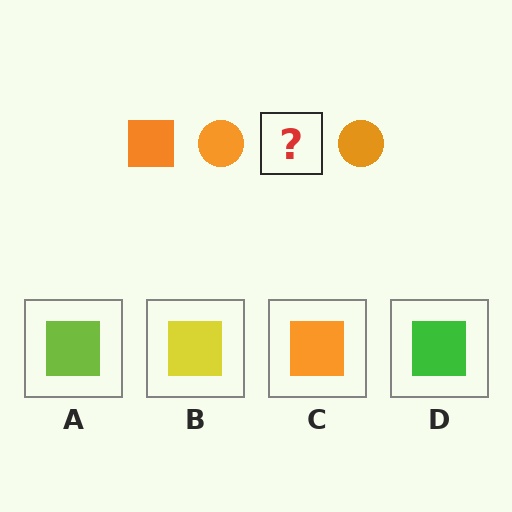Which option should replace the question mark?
Option C.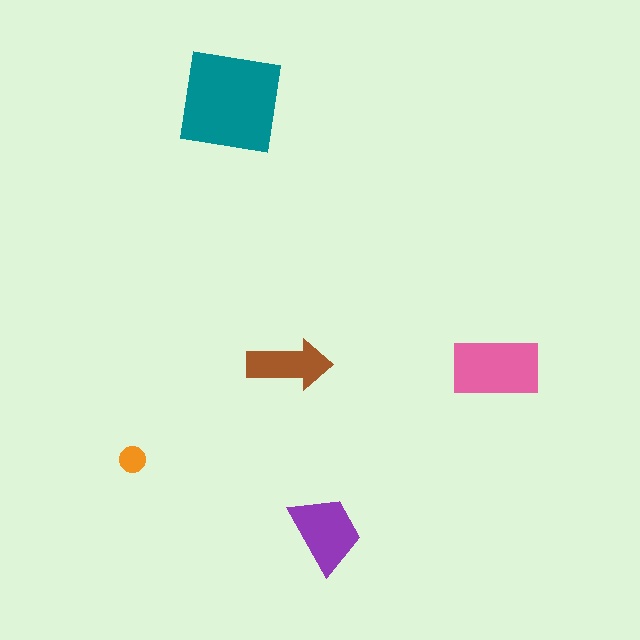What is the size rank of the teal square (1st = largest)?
1st.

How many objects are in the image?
There are 5 objects in the image.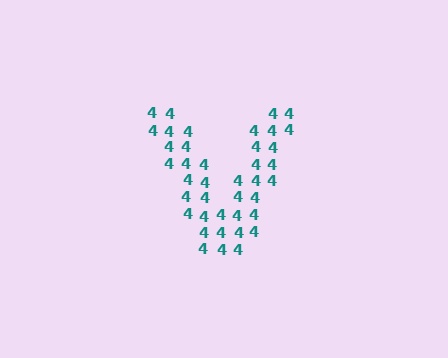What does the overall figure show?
The overall figure shows the letter V.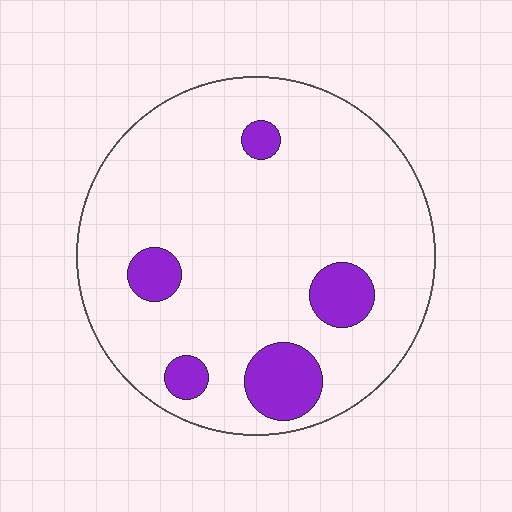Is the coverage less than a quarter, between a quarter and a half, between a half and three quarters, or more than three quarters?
Less than a quarter.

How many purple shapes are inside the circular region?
5.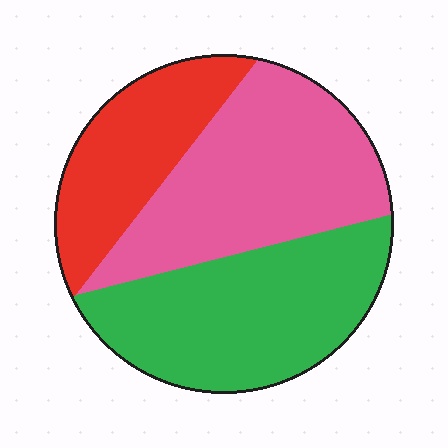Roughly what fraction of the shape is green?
Green takes up about three eighths (3/8) of the shape.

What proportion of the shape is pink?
Pink covers about 40% of the shape.